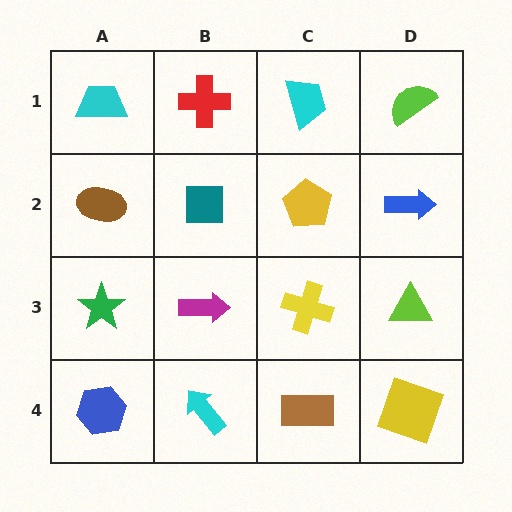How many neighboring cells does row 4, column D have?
2.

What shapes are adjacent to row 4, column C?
A yellow cross (row 3, column C), a cyan arrow (row 4, column B), a yellow square (row 4, column D).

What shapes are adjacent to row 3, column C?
A yellow pentagon (row 2, column C), a brown rectangle (row 4, column C), a magenta arrow (row 3, column B), a lime triangle (row 3, column D).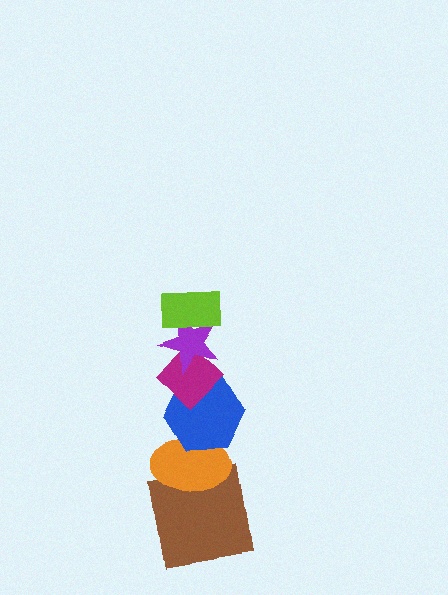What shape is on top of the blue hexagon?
The magenta diamond is on top of the blue hexagon.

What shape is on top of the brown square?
The orange ellipse is on top of the brown square.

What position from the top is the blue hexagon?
The blue hexagon is 4th from the top.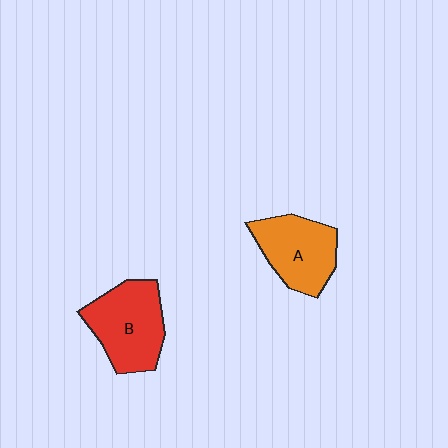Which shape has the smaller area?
Shape A (orange).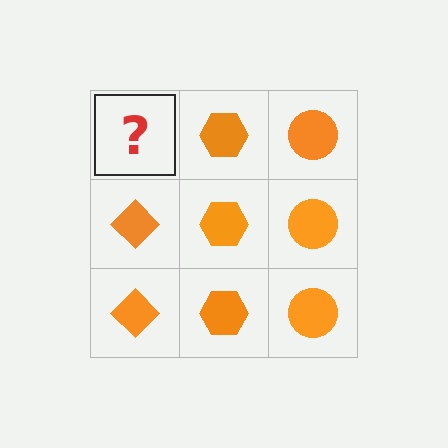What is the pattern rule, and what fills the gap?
The rule is that each column has a consistent shape. The gap should be filled with an orange diamond.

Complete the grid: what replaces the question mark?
The question mark should be replaced with an orange diamond.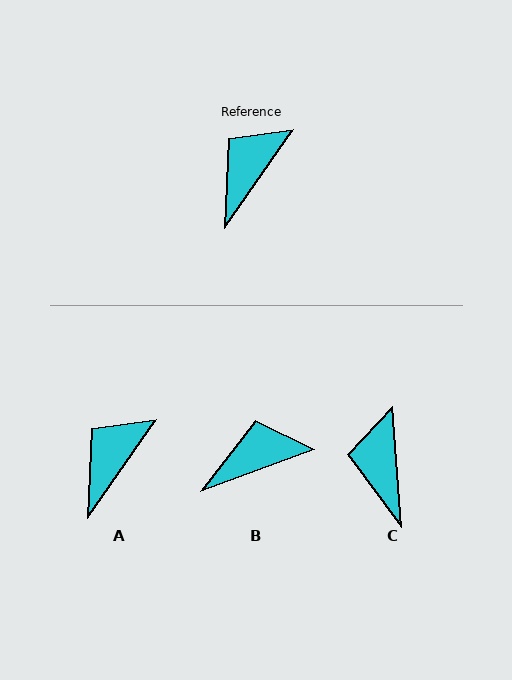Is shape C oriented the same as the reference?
No, it is off by about 39 degrees.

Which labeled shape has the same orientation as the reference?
A.